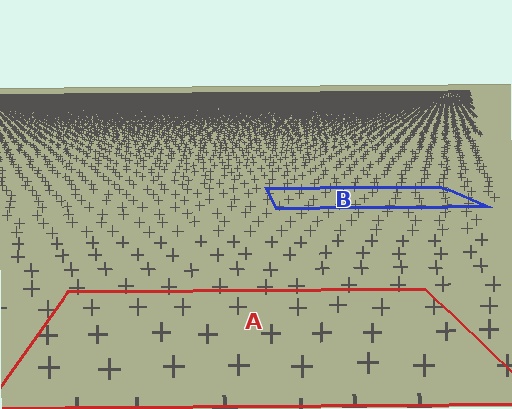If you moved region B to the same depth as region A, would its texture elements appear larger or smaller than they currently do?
They would appear larger. At a closer depth, the same texture elements are projected at a bigger on-screen size.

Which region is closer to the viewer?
Region A is closer. The texture elements there are larger and more spread out.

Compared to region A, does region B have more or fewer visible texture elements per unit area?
Region B has more texture elements per unit area — they are packed more densely because it is farther away.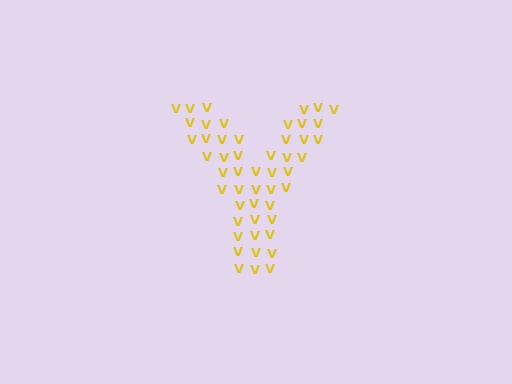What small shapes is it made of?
It is made of small letter V's.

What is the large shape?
The large shape is the letter Y.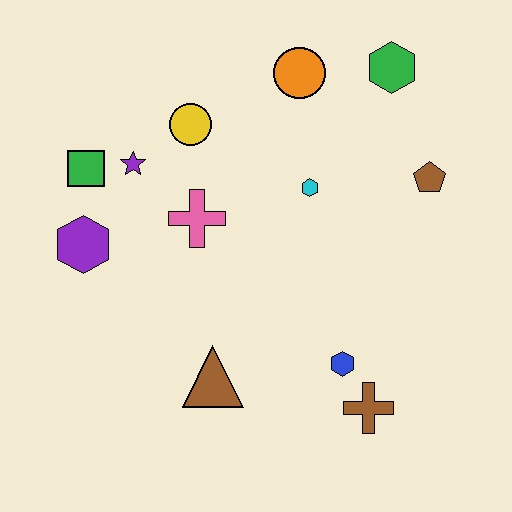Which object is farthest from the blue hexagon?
The green square is farthest from the blue hexagon.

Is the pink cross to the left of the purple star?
No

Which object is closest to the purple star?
The green square is closest to the purple star.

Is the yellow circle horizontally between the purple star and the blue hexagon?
Yes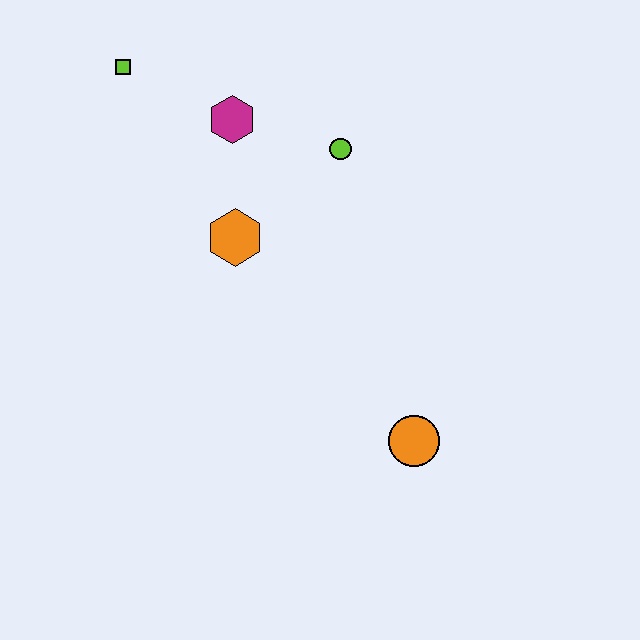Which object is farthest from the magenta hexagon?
The orange circle is farthest from the magenta hexagon.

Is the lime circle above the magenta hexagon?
No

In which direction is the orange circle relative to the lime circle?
The orange circle is below the lime circle.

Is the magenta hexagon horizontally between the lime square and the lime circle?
Yes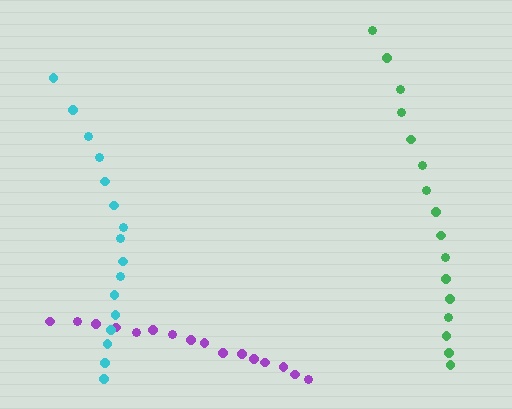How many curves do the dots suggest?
There are 3 distinct paths.